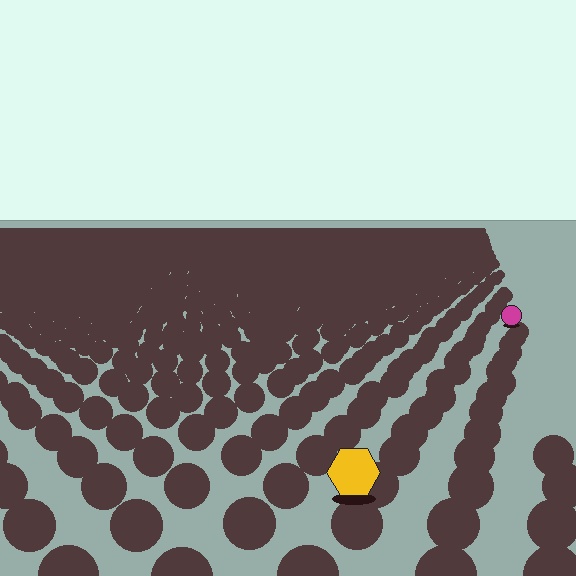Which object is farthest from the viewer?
The magenta circle is farthest from the viewer. It appears smaller and the ground texture around it is denser.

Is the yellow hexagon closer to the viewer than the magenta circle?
Yes. The yellow hexagon is closer — you can tell from the texture gradient: the ground texture is coarser near it.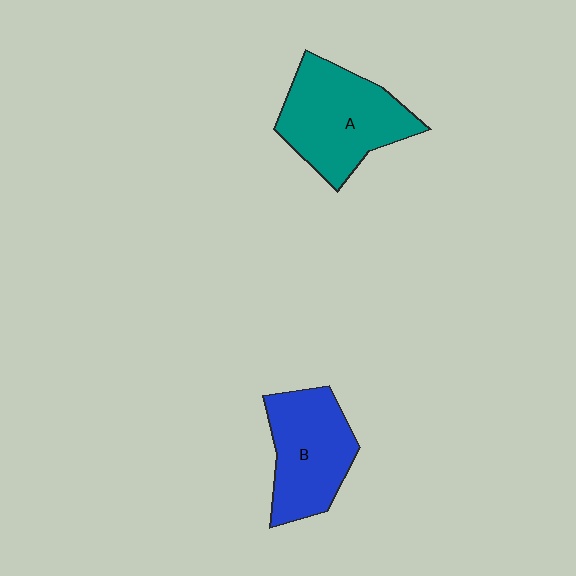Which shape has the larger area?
Shape A (teal).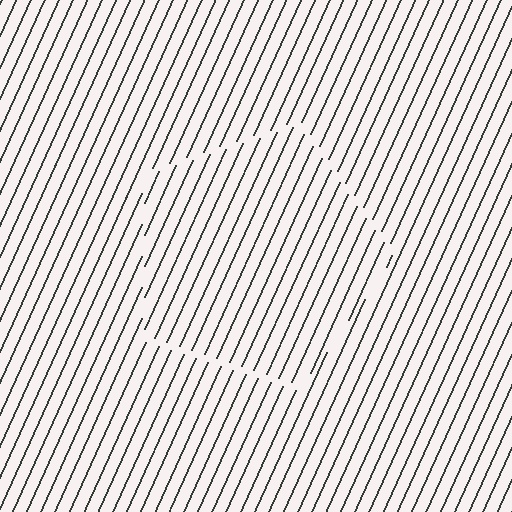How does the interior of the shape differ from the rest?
The interior of the shape contains the same grating, shifted by half a period — the contour is defined by the phase discontinuity where line-ends from the inner and outer gratings abut.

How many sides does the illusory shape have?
5 sides — the line-ends trace a pentagon.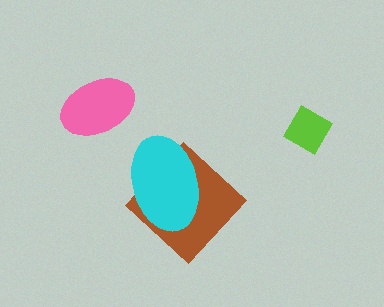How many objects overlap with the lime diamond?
0 objects overlap with the lime diamond.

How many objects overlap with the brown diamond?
1 object overlaps with the brown diamond.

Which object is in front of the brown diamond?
The cyan ellipse is in front of the brown diamond.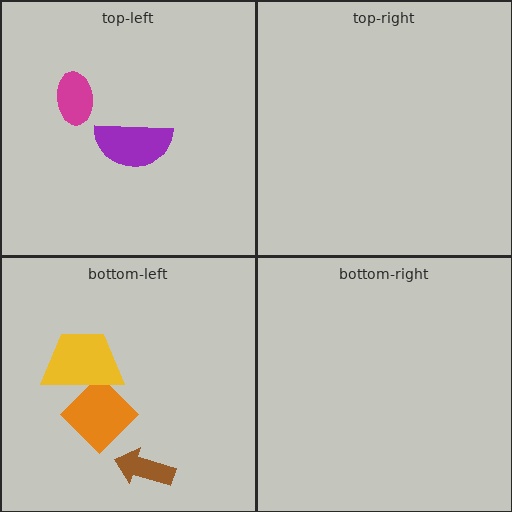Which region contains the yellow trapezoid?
The bottom-left region.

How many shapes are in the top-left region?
2.